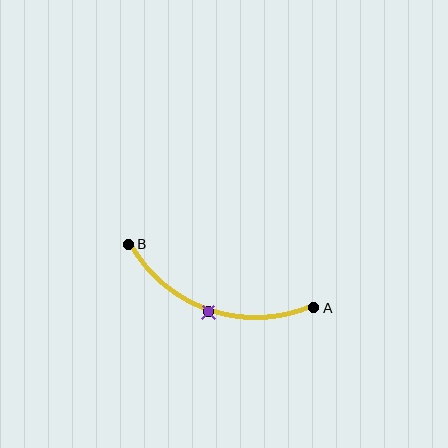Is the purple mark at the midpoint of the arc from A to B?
Yes. The purple mark lies on the arc at equal arc-length from both A and B — it is the arc midpoint.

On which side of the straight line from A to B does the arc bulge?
The arc bulges below the straight line connecting A and B.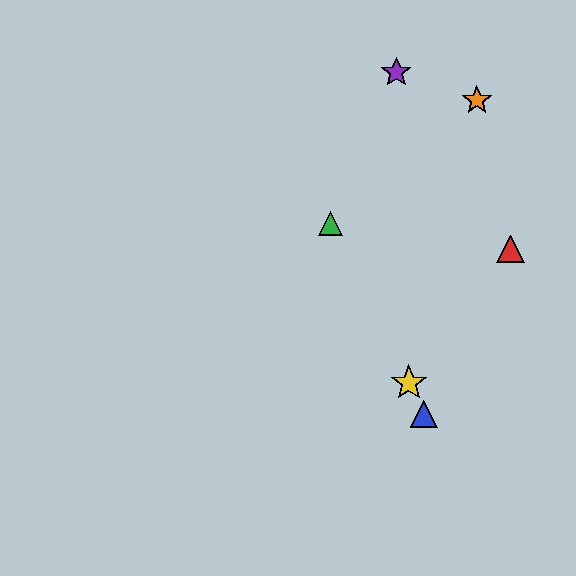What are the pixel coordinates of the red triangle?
The red triangle is at (510, 249).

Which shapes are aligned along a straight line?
The blue triangle, the green triangle, the yellow star are aligned along a straight line.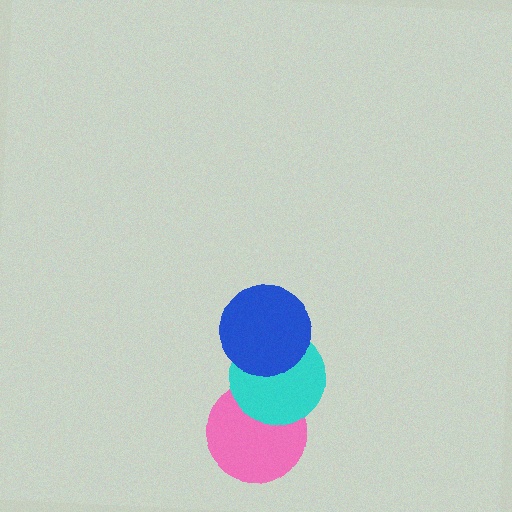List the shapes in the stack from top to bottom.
From top to bottom: the blue circle, the cyan circle, the pink circle.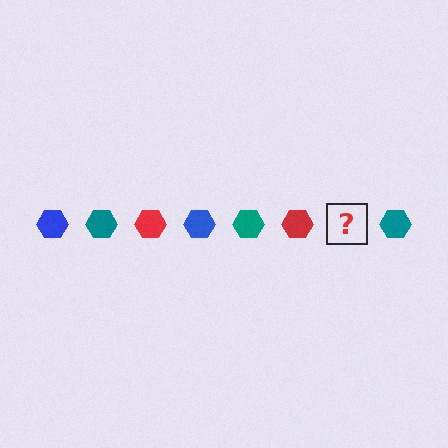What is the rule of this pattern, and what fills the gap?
The rule is that the pattern cycles through blue, teal, red hexagons. The gap should be filled with a blue hexagon.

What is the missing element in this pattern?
The missing element is a blue hexagon.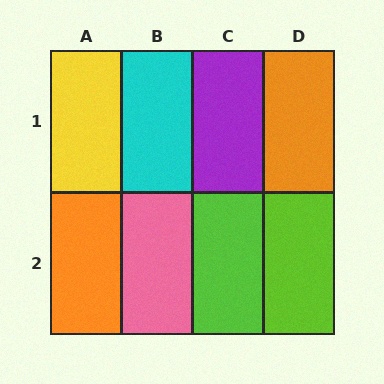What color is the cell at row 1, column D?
Orange.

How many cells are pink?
1 cell is pink.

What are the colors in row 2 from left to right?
Orange, pink, lime, lime.